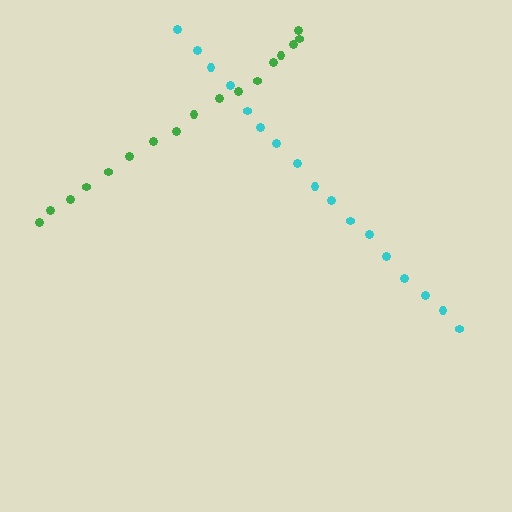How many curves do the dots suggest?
There are 2 distinct paths.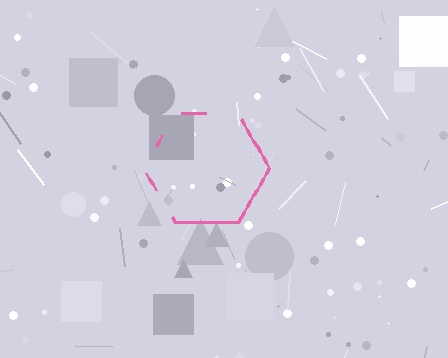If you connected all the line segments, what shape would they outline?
They would outline a hexagon.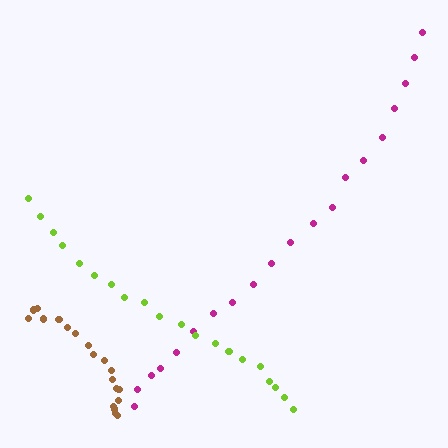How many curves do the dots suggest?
There are 3 distinct paths.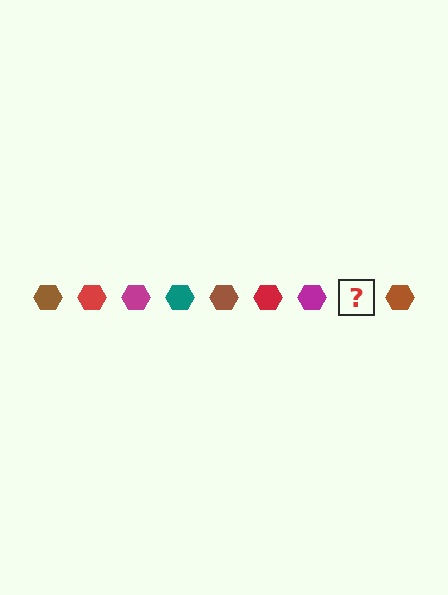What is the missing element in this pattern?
The missing element is a teal hexagon.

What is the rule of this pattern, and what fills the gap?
The rule is that the pattern cycles through brown, red, magenta, teal hexagons. The gap should be filled with a teal hexagon.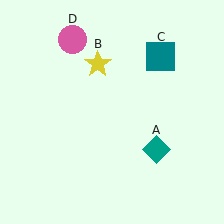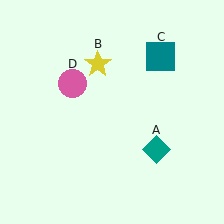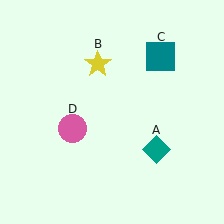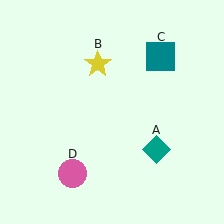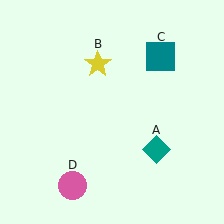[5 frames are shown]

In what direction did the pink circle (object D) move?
The pink circle (object D) moved down.